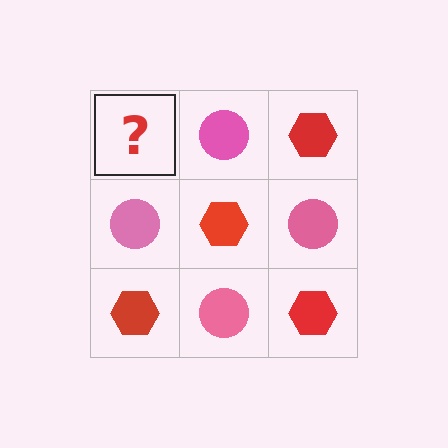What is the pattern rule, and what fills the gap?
The rule is that it alternates red hexagon and pink circle in a checkerboard pattern. The gap should be filled with a red hexagon.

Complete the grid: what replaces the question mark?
The question mark should be replaced with a red hexagon.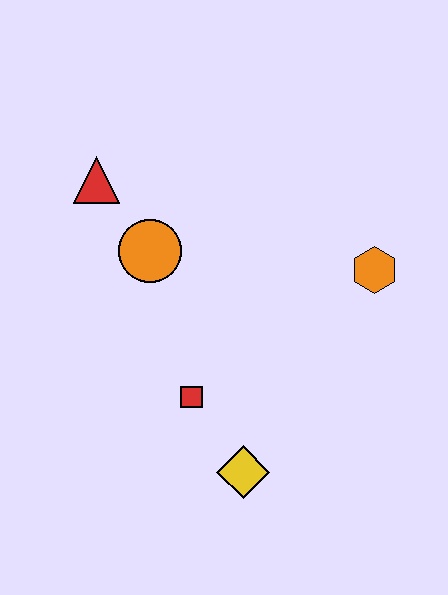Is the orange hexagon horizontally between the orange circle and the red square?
No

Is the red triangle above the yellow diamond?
Yes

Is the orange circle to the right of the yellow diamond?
No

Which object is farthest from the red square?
The red triangle is farthest from the red square.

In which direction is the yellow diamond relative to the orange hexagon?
The yellow diamond is below the orange hexagon.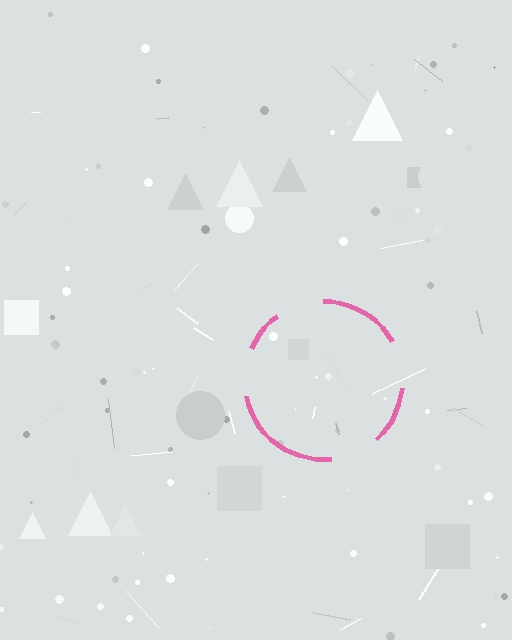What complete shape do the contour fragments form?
The contour fragments form a circle.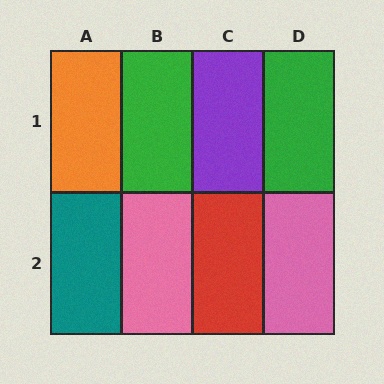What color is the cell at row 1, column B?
Green.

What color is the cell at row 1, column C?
Purple.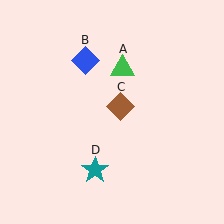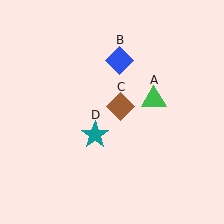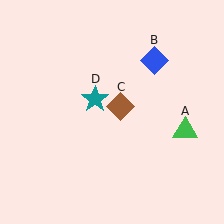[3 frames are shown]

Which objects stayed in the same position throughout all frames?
Brown diamond (object C) remained stationary.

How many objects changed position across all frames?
3 objects changed position: green triangle (object A), blue diamond (object B), teal star (object D).